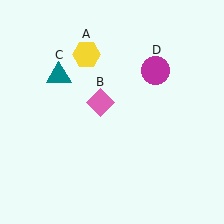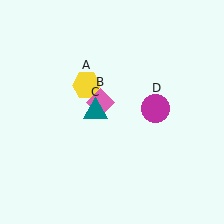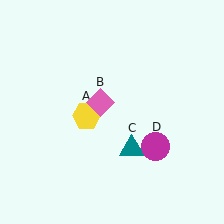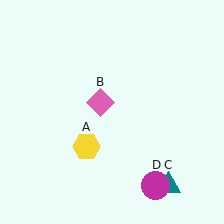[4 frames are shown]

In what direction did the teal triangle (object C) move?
The teal triangle (object C) moved down and to the right.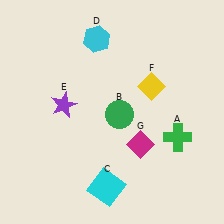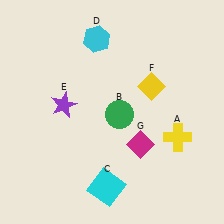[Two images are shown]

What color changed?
The cross (A) changed from green in Image 1 to yellow in Image 2.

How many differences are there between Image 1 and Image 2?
There is 1 difference between the two images.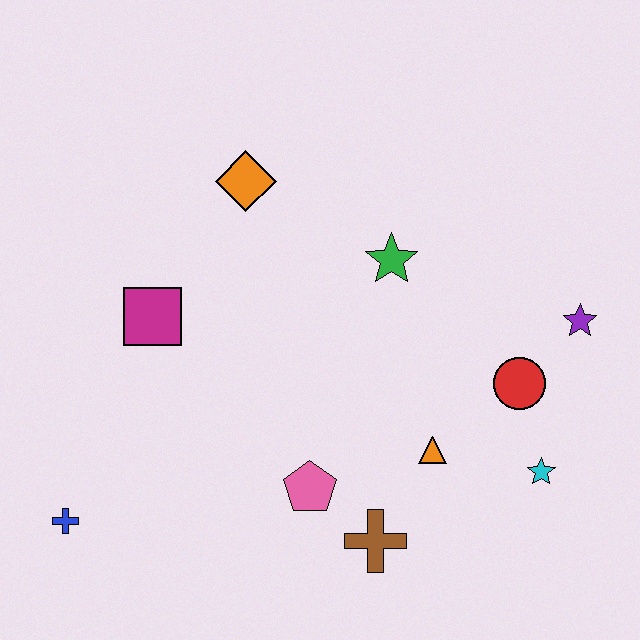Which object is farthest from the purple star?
The blue cross is farthest from the purple star.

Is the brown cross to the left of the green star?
Yes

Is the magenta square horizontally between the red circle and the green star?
No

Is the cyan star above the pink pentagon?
Yes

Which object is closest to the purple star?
The red circle is closest to the purple star.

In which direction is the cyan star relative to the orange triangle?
The cyan star is to the right of the orange triangle.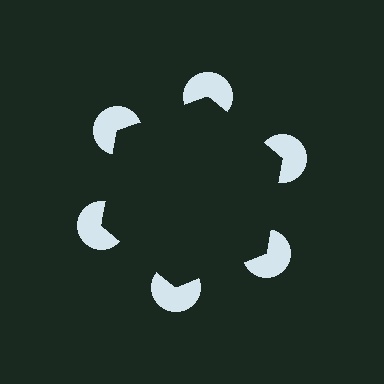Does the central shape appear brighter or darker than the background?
It typically appears slightly darker than the background, even though no actual brightness change is drawn.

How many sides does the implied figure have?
6 sides.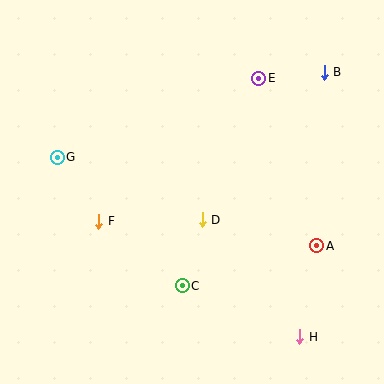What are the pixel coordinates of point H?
Point H is at (300, 337).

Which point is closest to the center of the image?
Point D at (202, 220) is closest to the center.